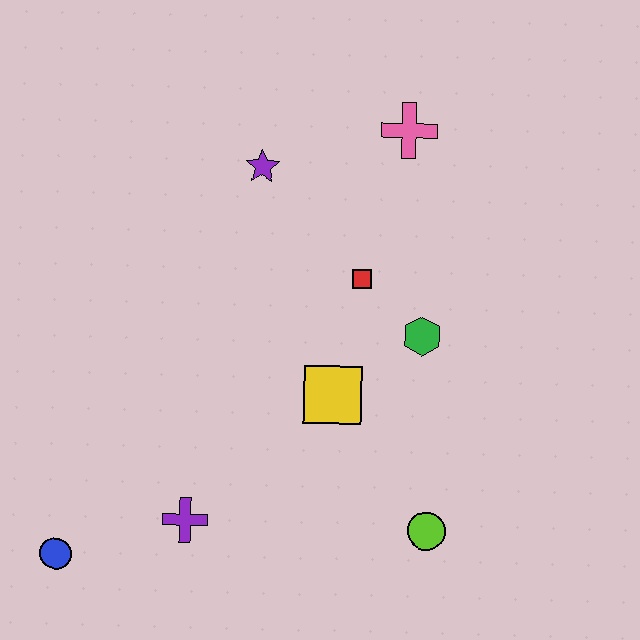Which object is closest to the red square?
The green hexagon is closest to the red square.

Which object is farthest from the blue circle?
The pink cross is farthest from the blue circle.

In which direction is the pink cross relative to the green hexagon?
The pink cross is above the green hexagon.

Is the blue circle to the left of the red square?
Yes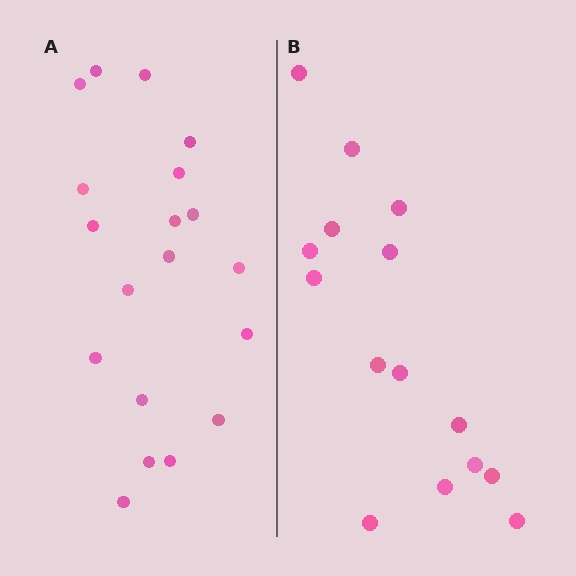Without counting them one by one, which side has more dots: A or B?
Region A (the left region) has more dots.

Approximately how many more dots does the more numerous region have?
Region A has about 4 more dots than region B.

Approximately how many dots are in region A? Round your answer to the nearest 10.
About 20 dots. (The exact count is 19, which rounds to 20.)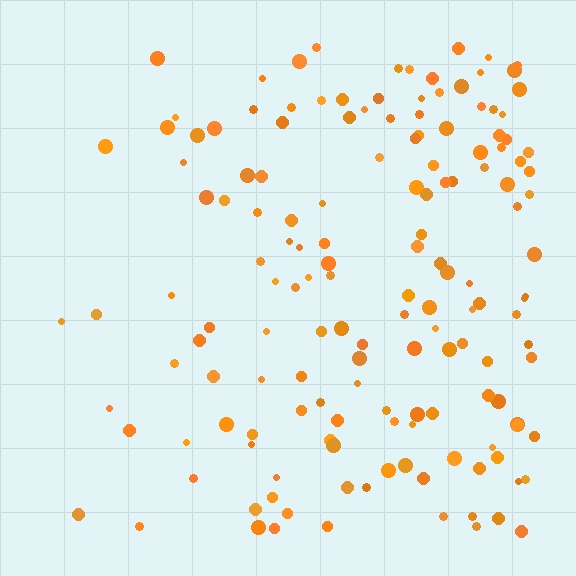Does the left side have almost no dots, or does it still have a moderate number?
Still a moderate number, just noticeably fewer than the right.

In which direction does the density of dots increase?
From left to right, with the right side densest.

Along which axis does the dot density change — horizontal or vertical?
Horizontal.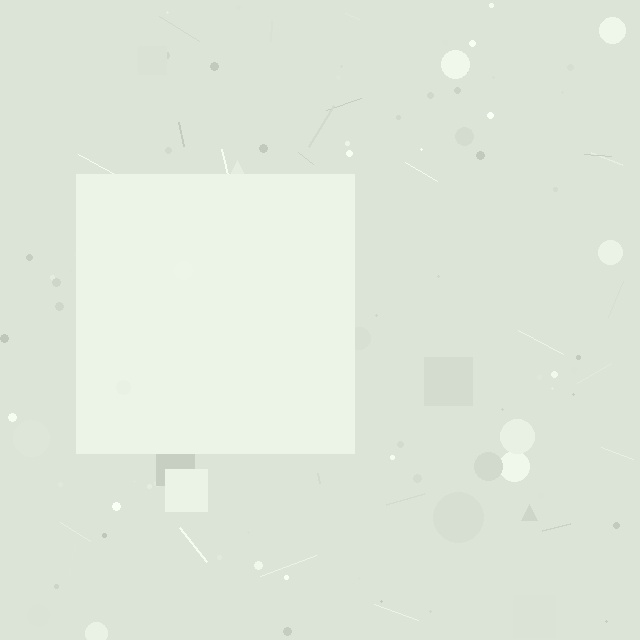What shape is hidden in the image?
A square is hidden in the image.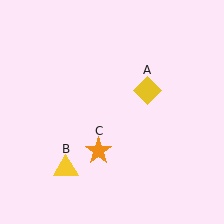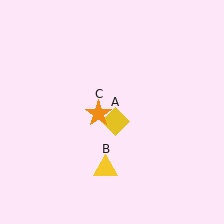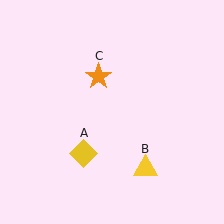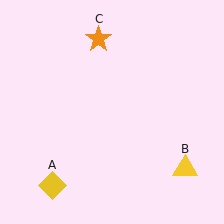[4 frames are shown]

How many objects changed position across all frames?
3 objects changed position: yellow diamond (object A), yellow triangle (object B), orange star (object C).